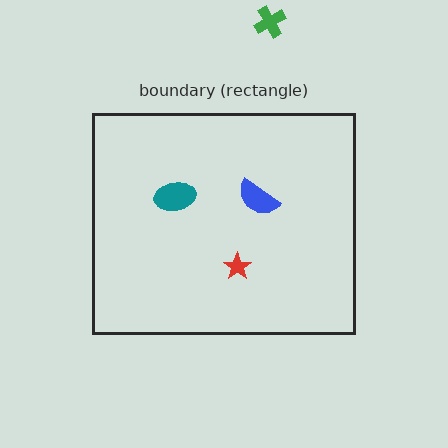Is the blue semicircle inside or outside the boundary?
Inside.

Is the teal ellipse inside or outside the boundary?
Inside.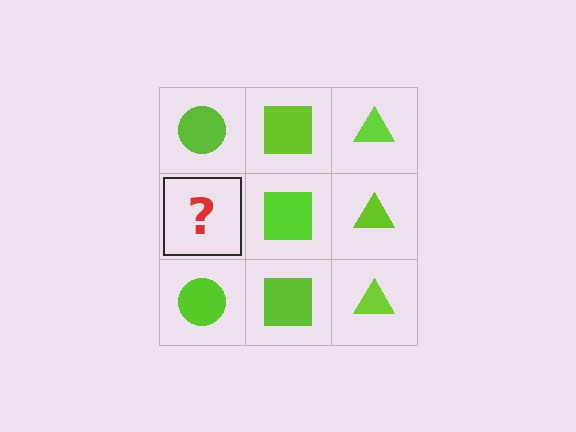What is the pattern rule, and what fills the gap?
The rule is that each column has a consistent shape. The gap should be filled with a lime circle.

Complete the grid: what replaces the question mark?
The question mark should be replaced with a lime circle.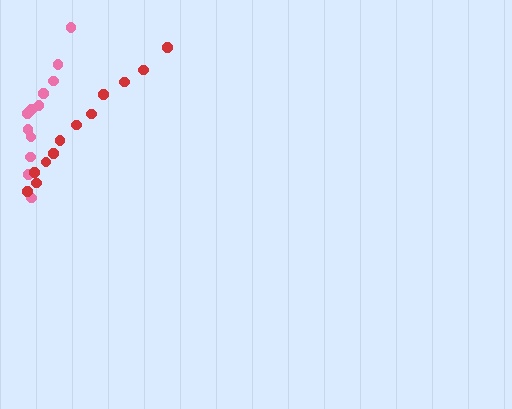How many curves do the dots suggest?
There are 2 distinct paths.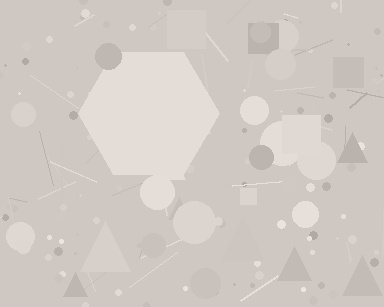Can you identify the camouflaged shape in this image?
The camouflaged shape is a hexagon.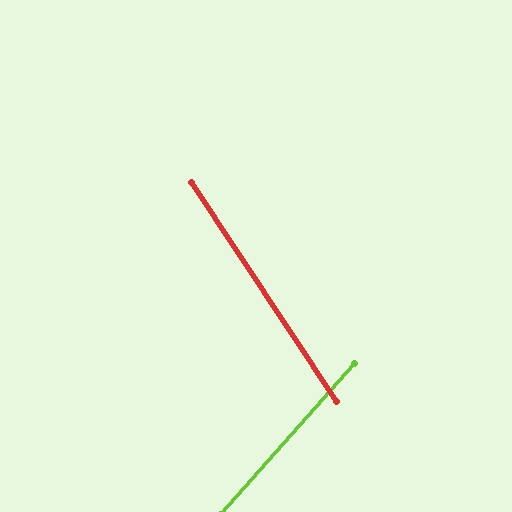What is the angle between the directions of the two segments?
Approximately 75 degrees.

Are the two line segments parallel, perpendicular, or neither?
Neither parallel nor perpendicular — they differ by about 75°.